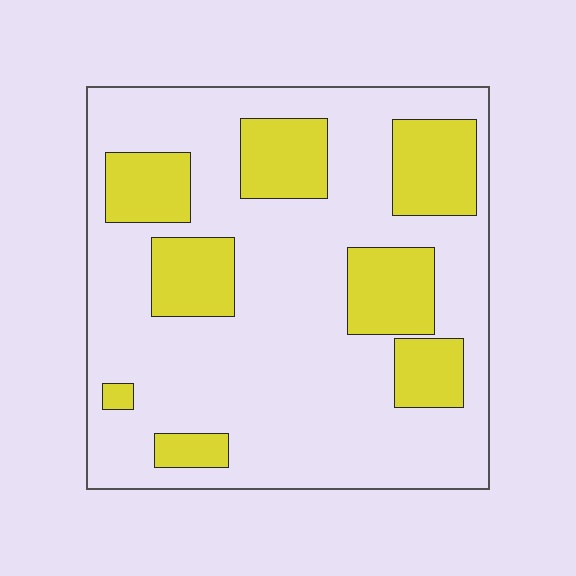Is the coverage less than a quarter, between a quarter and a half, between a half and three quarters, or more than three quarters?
Between a quarter and a half.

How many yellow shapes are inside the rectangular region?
8.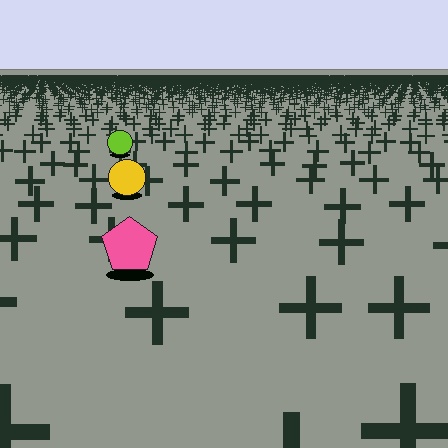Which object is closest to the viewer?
The pink pentagon is closest. The texture marks near it are larger and more spread out.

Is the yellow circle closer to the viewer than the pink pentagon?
No. The pink pentagon is closer — you can tell from the texture gradient: the ground texture is coarser near it.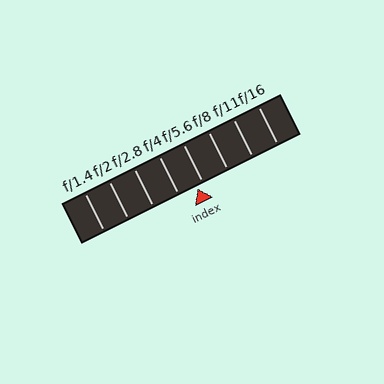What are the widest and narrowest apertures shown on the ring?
The widest aperture shown is f/1.4 and the narrowest is f/16.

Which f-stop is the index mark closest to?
The index mark is closest to f/5.6.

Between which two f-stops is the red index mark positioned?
The index mark is between f/4 and f/5.6.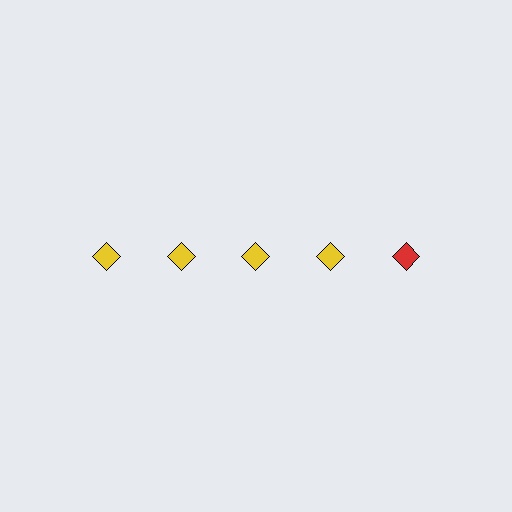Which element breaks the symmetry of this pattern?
The red diamond in the top row, rightmost column breaks the symmetry. All other shapes are yellow diamonds.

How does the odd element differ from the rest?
It has a different color: red instead of yellow.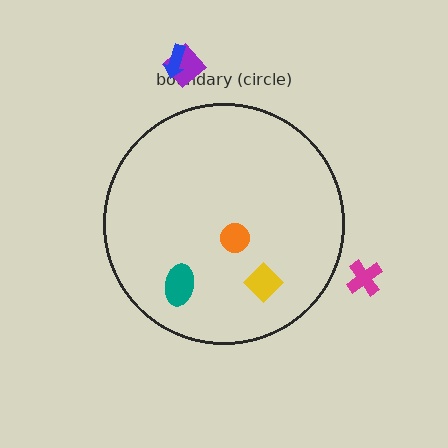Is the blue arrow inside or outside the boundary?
Outside.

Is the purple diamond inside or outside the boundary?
Outside.